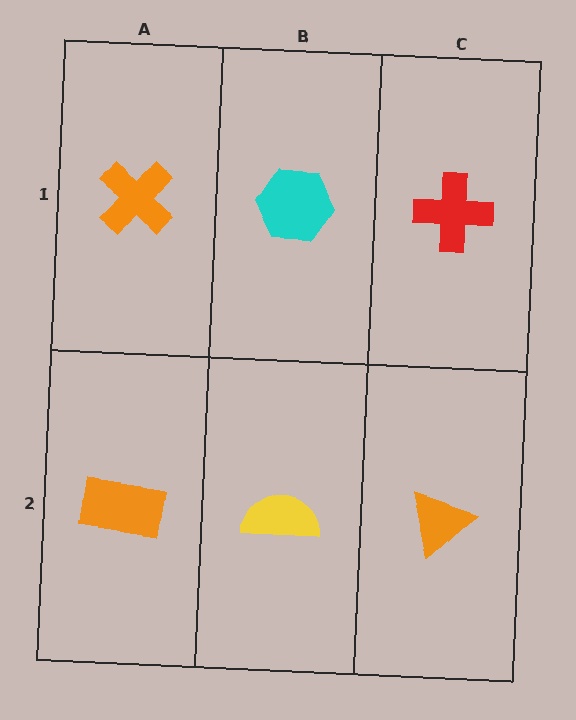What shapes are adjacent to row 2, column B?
A cyan hexagon (row 1, column B), an orange rectangle (row 2, column A), an orange triangle (row 2, column C).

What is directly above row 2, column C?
A red cross.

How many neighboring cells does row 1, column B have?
3.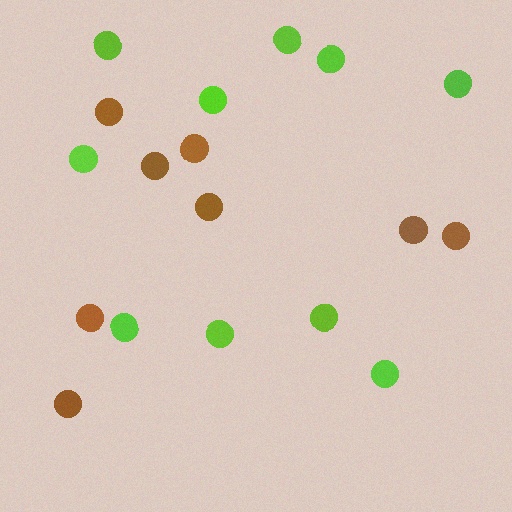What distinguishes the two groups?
There are 2 groups: one group of lime circles (10) and one group of brown circles (8).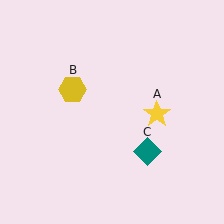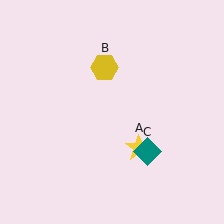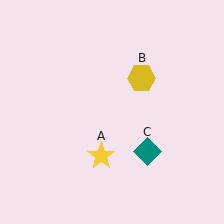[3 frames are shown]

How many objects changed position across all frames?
2 objects changed position: yellow star (object A), yellow hexagon (object B).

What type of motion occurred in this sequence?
The yellow star (object A), yellow hexagon (object B) rotated clockwise around the center of the scene.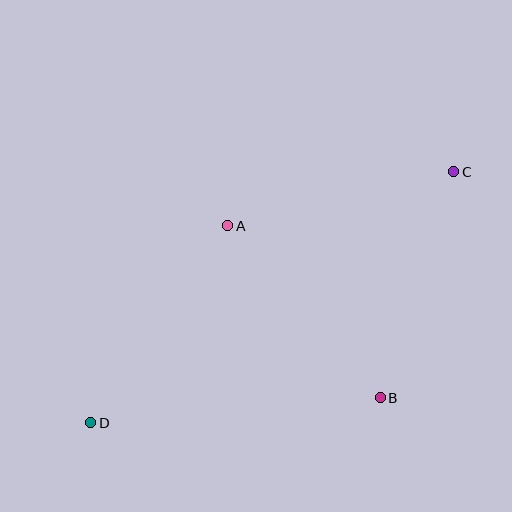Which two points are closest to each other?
Points A and B are closest to each other.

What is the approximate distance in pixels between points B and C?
The distance between B and C is approximately 238 pixels.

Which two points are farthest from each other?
Points C and D are farthest from each other.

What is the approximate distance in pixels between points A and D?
The distance between A and D is approximately 240 pixels.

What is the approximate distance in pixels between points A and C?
The distance between A and C is approximately 233 pixels.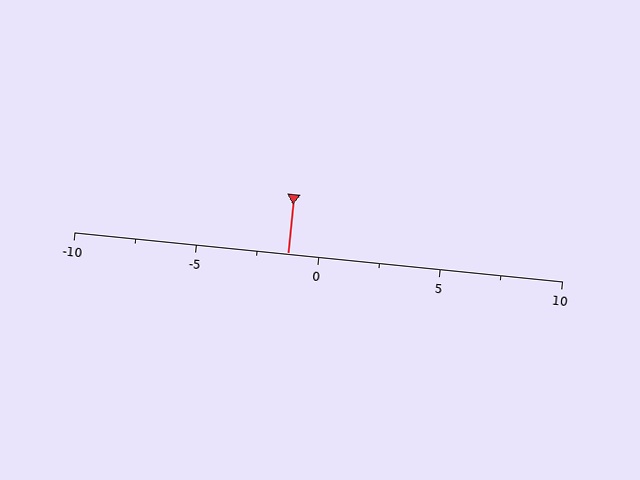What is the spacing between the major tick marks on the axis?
The major ticks are spaced 5 apart.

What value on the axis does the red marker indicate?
The marker indicates approximately -1.2.